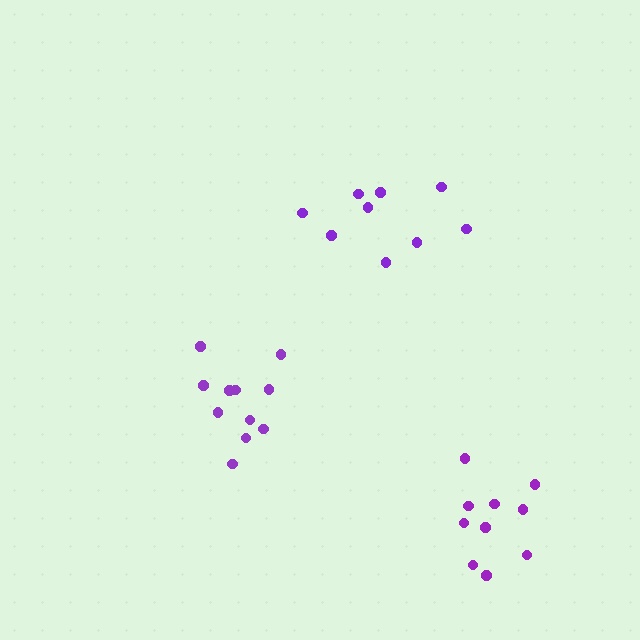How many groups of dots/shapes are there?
There are 3 groups.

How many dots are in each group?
Group 1: 10 dots, Group 2: 11 dots, Group 3: 9 dots (30 total).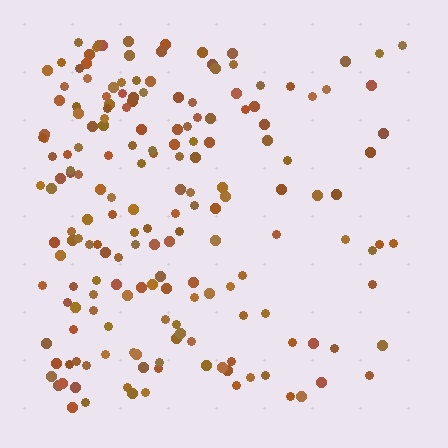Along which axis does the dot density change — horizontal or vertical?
Horizontal.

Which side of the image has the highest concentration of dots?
The left.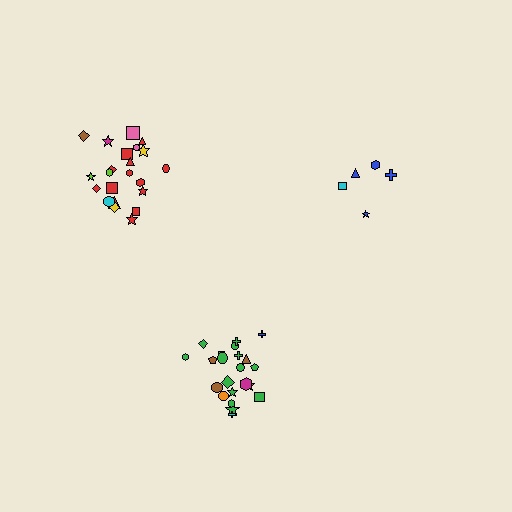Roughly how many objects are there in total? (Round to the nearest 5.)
Roughly 50 objects in total.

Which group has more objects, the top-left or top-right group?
The top-left group.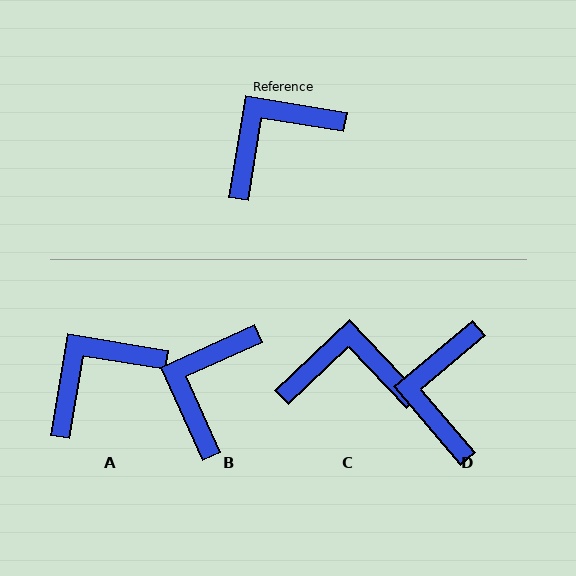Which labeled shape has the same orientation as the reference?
A.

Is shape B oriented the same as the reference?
No, it is off by about 34 degrees.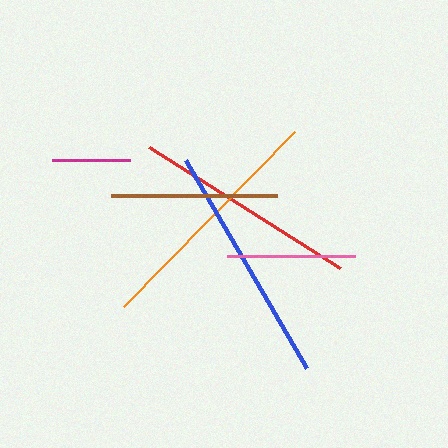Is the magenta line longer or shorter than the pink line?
The pink line is longer than the magenta line.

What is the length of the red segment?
The red segment is approximately 226 pixels long.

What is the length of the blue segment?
The blue segment is approximately 241 pixels long.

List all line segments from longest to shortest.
From longest to shortest: orange, blue, red, brown, pink, magenta.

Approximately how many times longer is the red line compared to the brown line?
The red line is approximately 1.4 times the length of the brown line.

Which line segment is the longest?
The orange line is the longest at approximately 245 pixels.